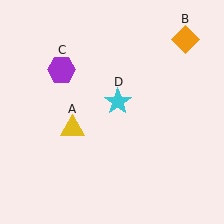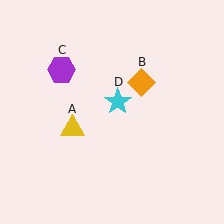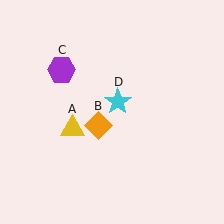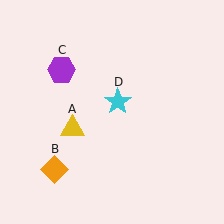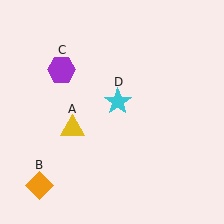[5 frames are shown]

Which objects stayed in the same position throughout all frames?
Yellow triangle (object A) and purple hexagon (object C) and cyan star (object D) remained stationary.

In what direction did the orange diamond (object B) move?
The orange diamond (object B) moved down and to the left.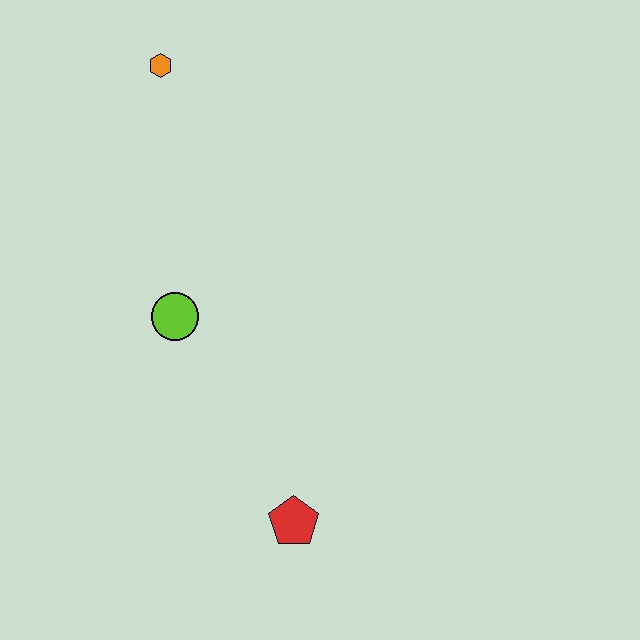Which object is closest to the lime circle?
The red pentagon is closest to the lime circle.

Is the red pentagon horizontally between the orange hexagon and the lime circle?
No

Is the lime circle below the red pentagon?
No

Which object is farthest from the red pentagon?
The orange hexagon is farthest from the red pentagon.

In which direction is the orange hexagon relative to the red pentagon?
The orange hexagon is above the red pentagon.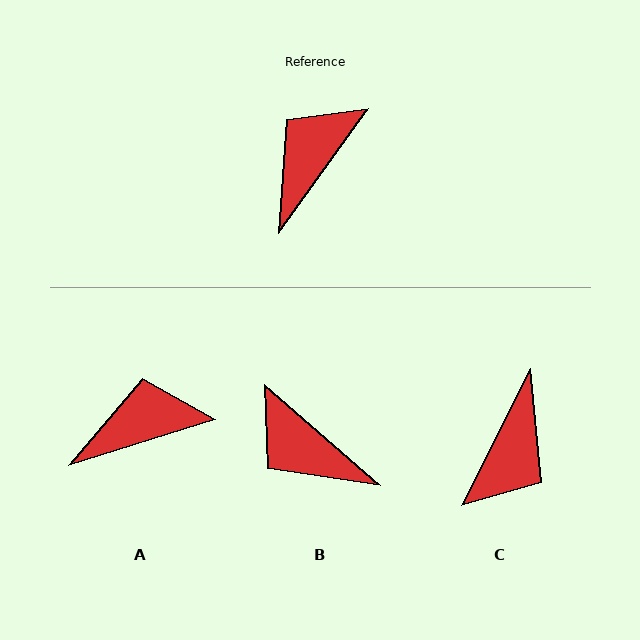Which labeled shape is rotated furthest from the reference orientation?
C, about 171 degrees away.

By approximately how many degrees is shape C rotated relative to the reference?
Approximately 171 degrees clockwise.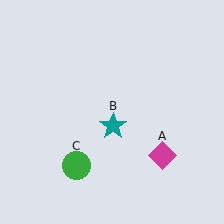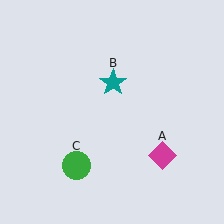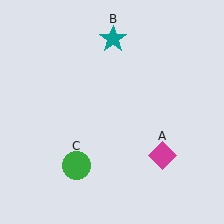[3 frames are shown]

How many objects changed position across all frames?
1 object changed position: teal star (object B).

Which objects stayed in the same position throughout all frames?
Magenta diamond (object A) and green circle (object C) remained stationary.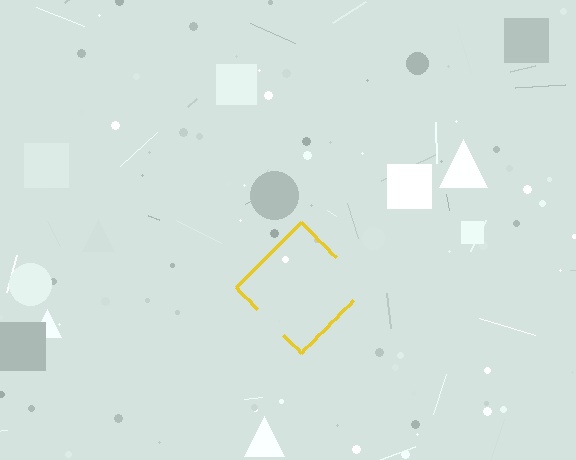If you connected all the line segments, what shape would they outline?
They would outline a diamond.